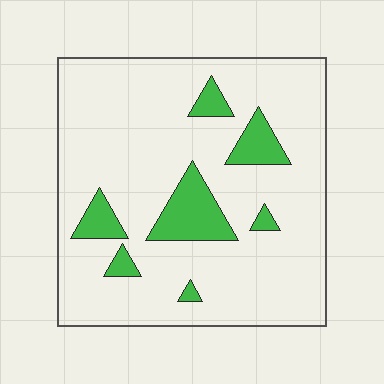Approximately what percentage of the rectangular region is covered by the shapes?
Approximately 15%.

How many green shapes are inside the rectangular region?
7.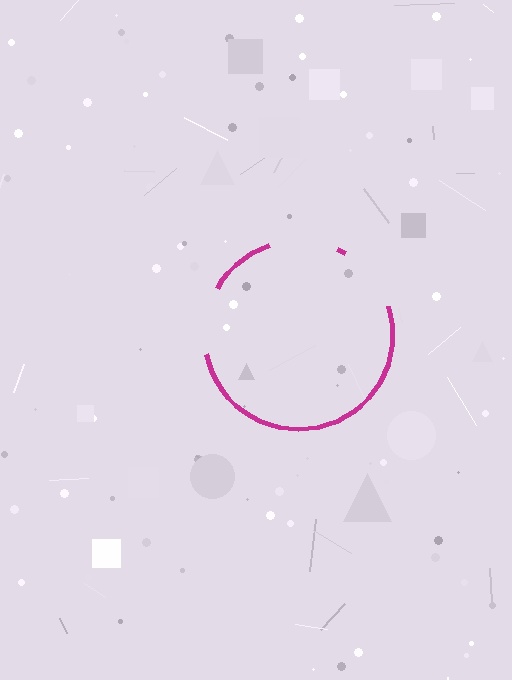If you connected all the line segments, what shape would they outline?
They would outline a circle.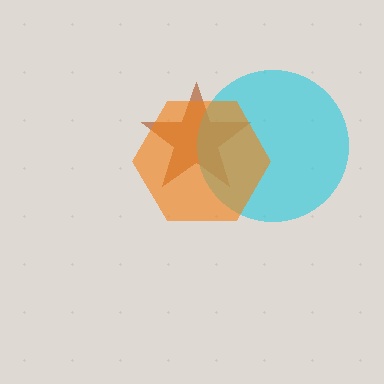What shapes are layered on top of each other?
The layered shapes are: a brown star, a cyan circle, an orange hexagon.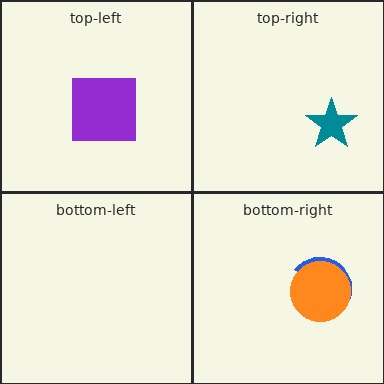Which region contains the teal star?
The top-right region.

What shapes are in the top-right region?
The teal star.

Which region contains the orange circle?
The bottom-right region.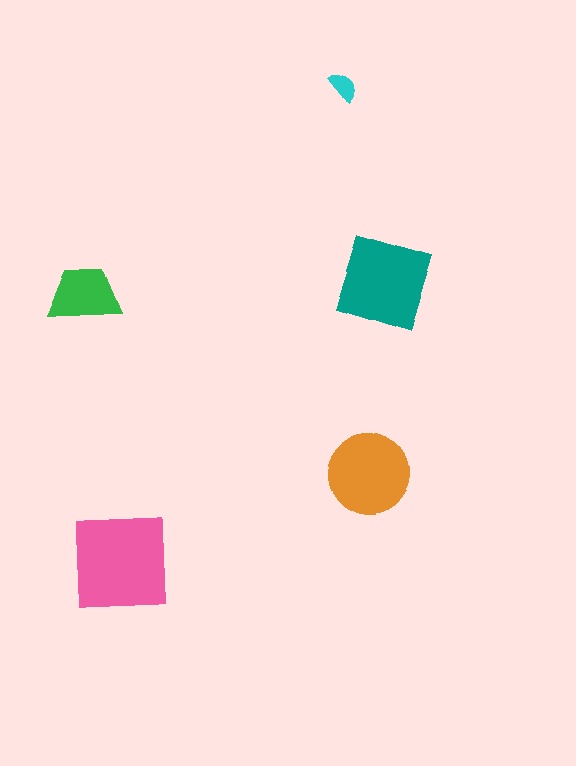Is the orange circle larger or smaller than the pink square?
Smaller.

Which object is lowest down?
The pink square is bottommost.